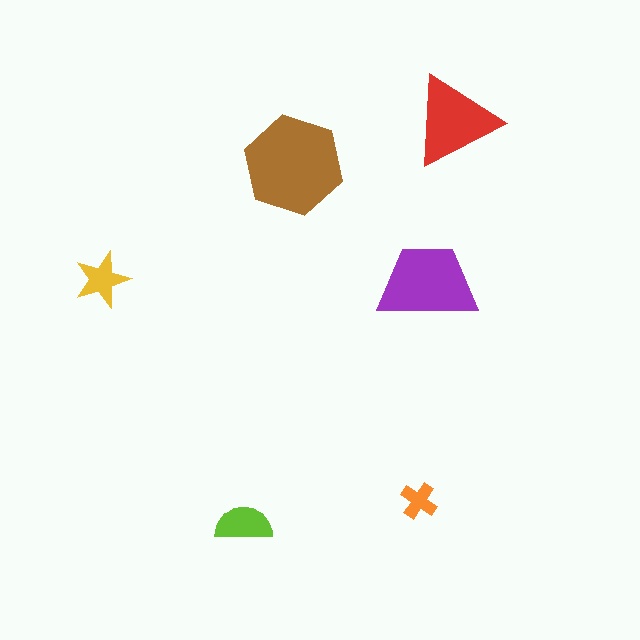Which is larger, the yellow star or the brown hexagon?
The brown hexagon.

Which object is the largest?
The brown hexagon.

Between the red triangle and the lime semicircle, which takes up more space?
The red triangle.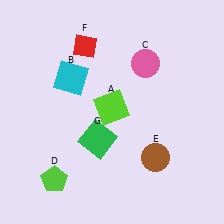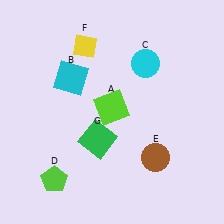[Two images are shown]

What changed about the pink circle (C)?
In Image 1, C is pink. In Image 2, it changed to cyan.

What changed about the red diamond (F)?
In Image 1, F is red. In Image 2, it changed to yellow.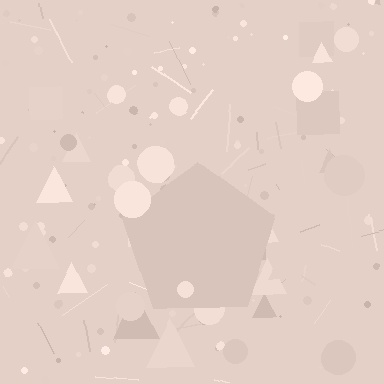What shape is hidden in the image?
A pentagon is hidden in the image.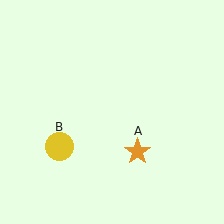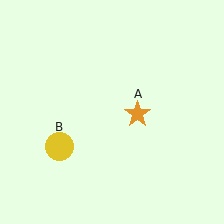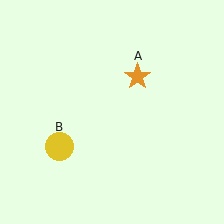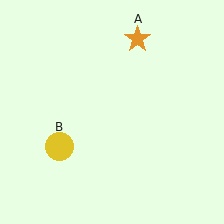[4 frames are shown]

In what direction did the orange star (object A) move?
The orange star (object A) moved up.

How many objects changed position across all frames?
1 object changed position: orange star (object A).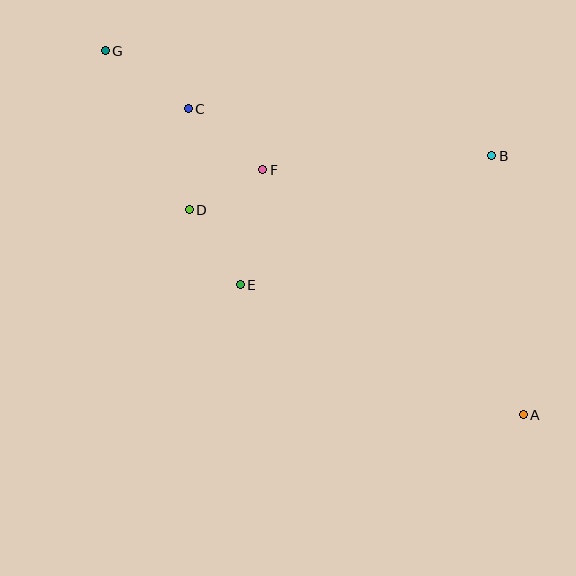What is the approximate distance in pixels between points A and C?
The distance between A and C is approximately 454 pixels.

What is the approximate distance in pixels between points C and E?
The distance between C and E is approximately 184 pixels.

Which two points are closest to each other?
Points D and F are closest to each other.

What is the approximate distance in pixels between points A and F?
The distance between A and F is approximately 358 pixels.